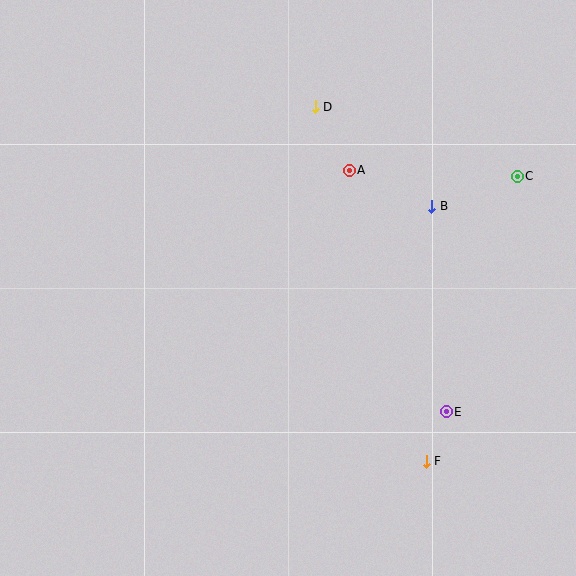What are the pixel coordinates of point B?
Point B is at (432, 206).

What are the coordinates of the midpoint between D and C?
The midpoint between D and C is at (416, 141).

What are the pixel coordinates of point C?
Point C is at (517, 176).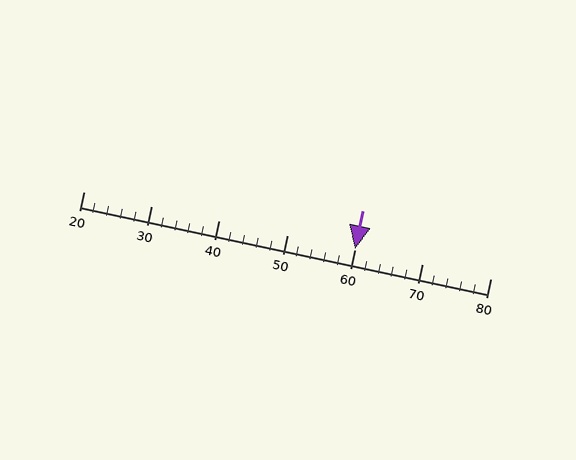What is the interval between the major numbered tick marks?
The major tick marks are spaced 10 units apart.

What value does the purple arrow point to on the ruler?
The purple arrow points to approximately 60.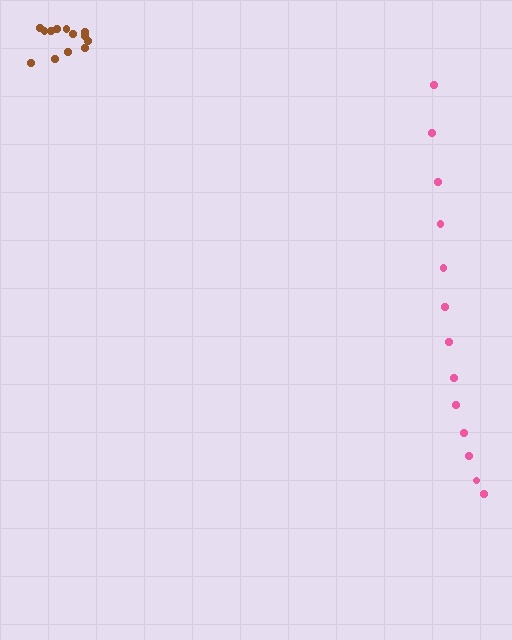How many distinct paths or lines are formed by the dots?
There are 2 distinct paths.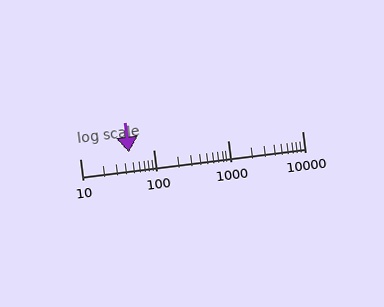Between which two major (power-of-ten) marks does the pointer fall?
The pointer is between 10 and 100.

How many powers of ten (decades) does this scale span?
The scale spans 3 decades, from 10 to 10000.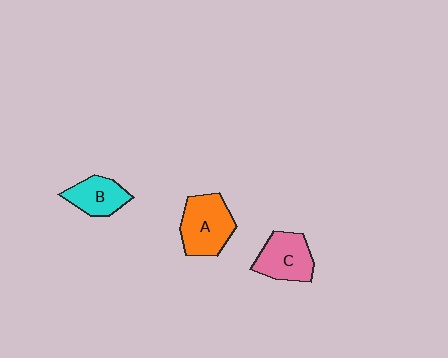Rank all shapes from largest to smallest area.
From largest to smallest: A (orange), C (pink), B (cyan).